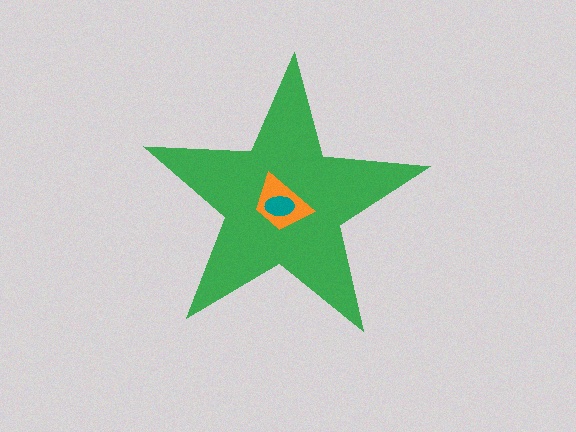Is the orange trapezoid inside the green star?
Yes.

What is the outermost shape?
The green star.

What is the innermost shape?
The teal ellipse.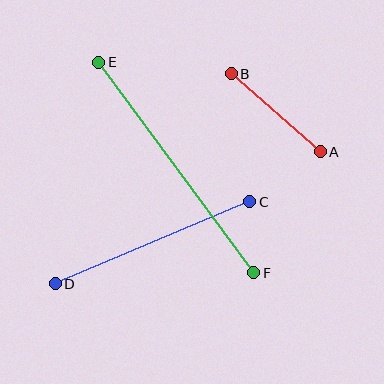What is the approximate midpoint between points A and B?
The midpoint is at approximately (276, 113) pixels.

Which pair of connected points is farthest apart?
Points E and F are farthest apart.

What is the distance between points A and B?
The distance is approximately 118 pixels.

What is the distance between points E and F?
The distance is approximately 261 pixels.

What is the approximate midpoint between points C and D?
The midpoint is at approximately (153, 243) pixels.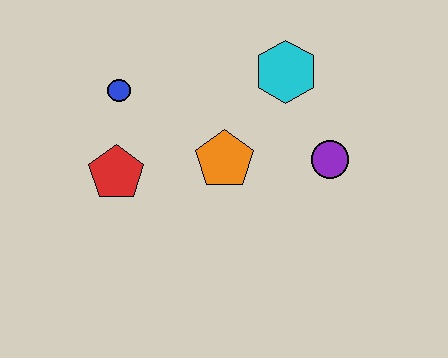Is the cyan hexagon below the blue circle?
No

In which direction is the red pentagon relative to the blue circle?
The red pentagon is below the blue circle.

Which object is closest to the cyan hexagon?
The purple circle is closest to the cyan hexagon.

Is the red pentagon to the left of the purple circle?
Yes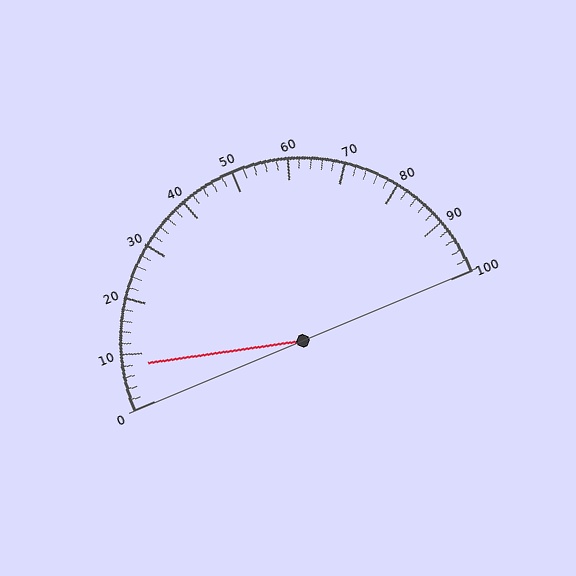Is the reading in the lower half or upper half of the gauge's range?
The reading is in the lower half of the range (0 to 100).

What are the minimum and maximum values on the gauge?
The gauge ranges from 0 to 100.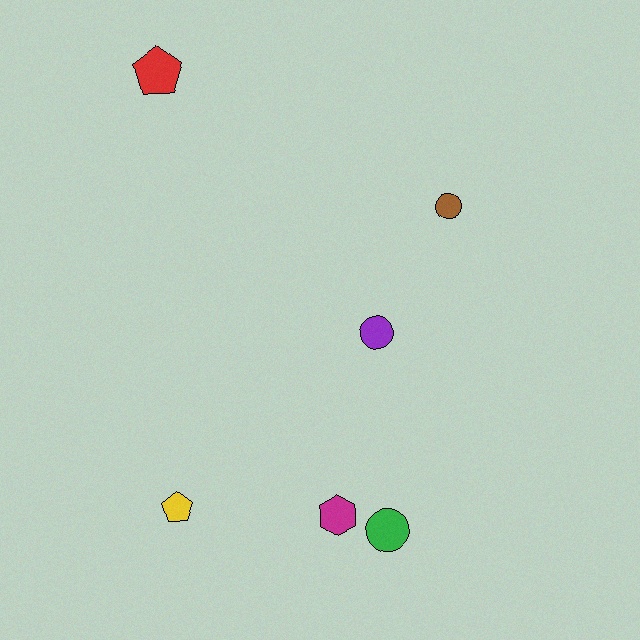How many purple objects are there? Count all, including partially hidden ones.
There is 1 purple object.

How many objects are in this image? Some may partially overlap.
There are 6 objects.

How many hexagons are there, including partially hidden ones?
There is 1 hexagon.